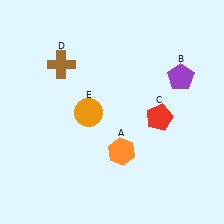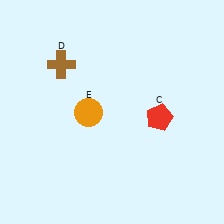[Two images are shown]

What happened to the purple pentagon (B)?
The purple pentagon (B) was removed in Image 2. It was in the top-right area of Image 1.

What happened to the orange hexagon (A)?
The orange hexagon (A) was removed in Image 2. It was in the bottom-right area of Image 1.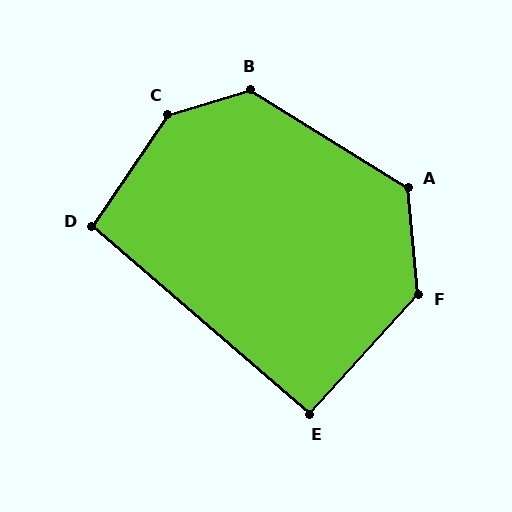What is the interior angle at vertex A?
Approximately 127 degrees (obtuse).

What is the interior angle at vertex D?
Approximately 97 degrees (obtuse).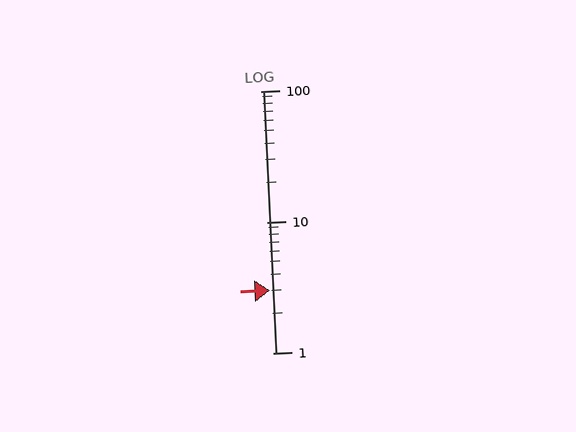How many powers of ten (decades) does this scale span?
The scale spans 2 decades, from 1 to 100.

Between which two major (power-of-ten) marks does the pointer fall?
The pointer is between 1 and 10.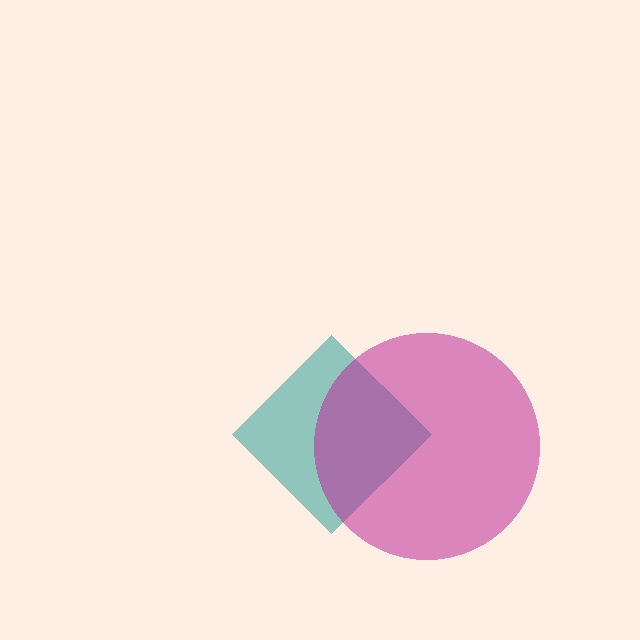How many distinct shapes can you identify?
There are 2 distinct shapes: a teal diamond, a magenta circle.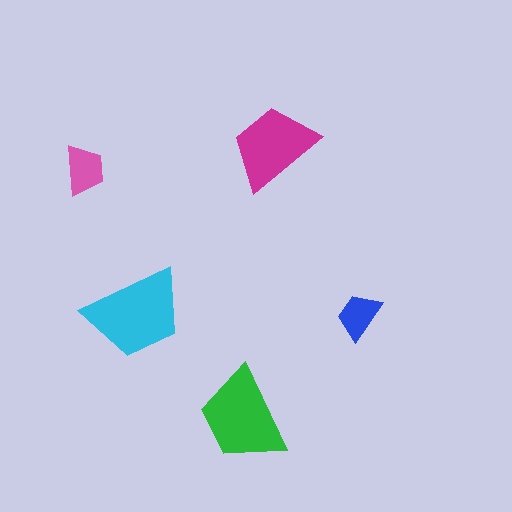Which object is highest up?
The magenta trapezoid is topmost.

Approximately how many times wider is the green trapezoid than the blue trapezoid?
About 2 times wider.